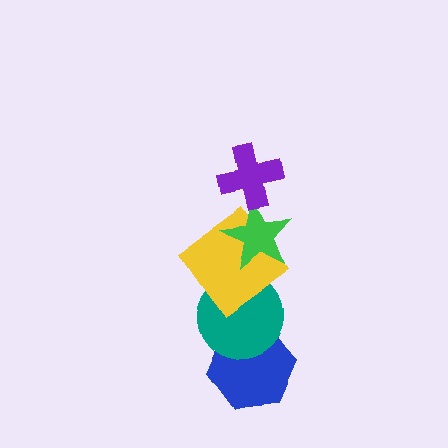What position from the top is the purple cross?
The purple cross is 1st from the top.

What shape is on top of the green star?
The purple cross is on top of the green star.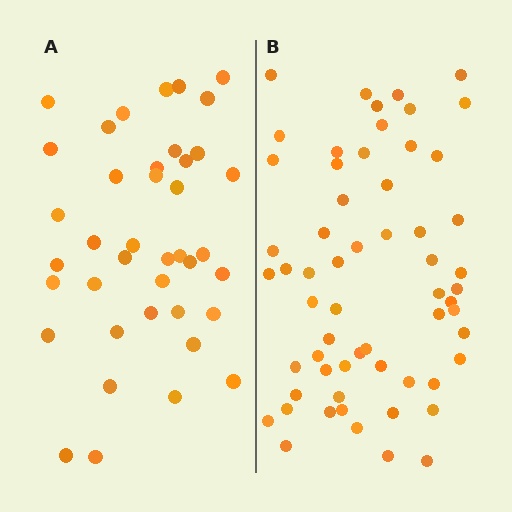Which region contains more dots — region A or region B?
Region B (the right region) has more dots.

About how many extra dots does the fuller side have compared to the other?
Region B has approximately 20 more dots than region A.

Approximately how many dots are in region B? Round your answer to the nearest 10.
About 60 dots.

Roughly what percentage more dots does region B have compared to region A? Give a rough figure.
About 50% more.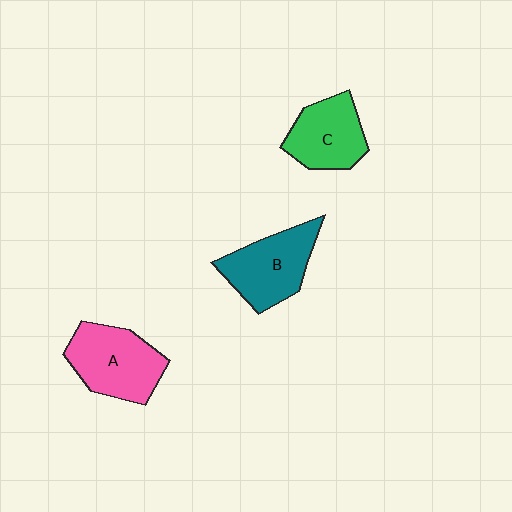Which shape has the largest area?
Shape A (pink).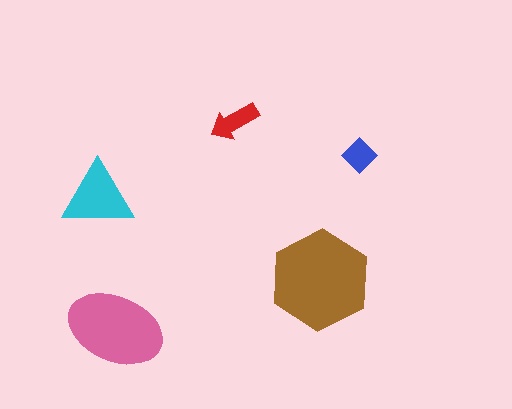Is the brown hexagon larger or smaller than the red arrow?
Larger.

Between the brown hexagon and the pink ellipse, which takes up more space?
The brown hexagon.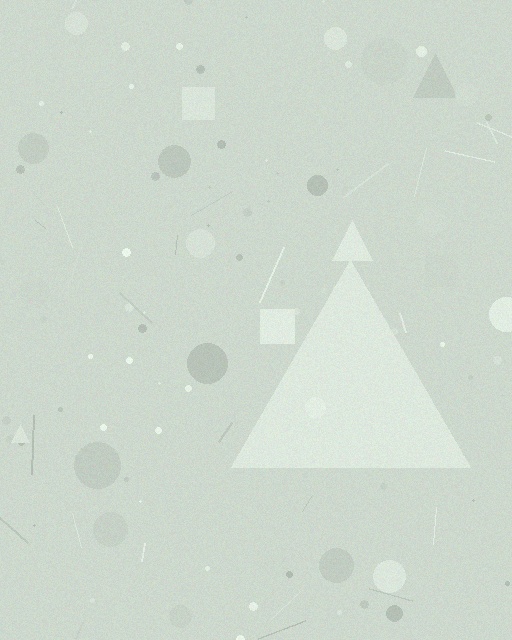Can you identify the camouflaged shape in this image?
The camouflaged shape is a triangle.